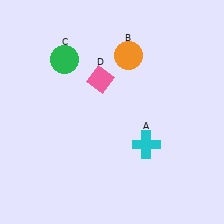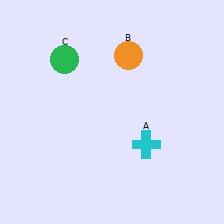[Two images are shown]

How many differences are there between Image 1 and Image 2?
There is 1 difference between the two images.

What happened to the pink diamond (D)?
The pink diamond (D) was removed in Image 2. It was in the top-left area of Image 1.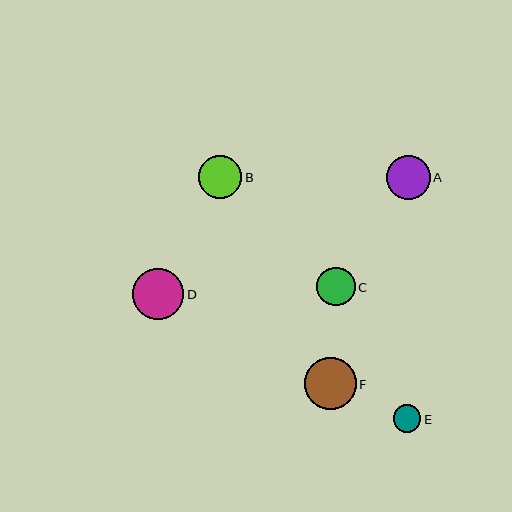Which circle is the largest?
Circle F is the largest with a size of approximately 52 pixels.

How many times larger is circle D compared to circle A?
Circle D is approximately 1.2 times the size of circle A.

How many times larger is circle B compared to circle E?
Circle B is approximately 1.6 times the size of circle E.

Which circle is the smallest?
Circle E is the smallest with a size of approximately 27 pixels.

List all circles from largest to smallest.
From largest to smallest: F, D, A, B, C, E.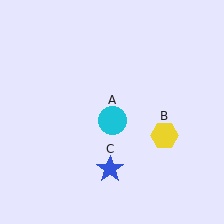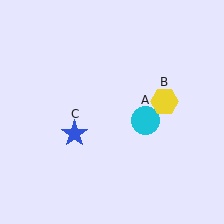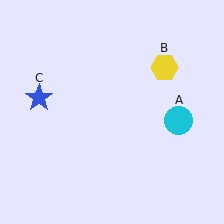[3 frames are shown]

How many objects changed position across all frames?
3 objects changed position: cyan circle (object A), yellow hexagon (object B), blue star (object C).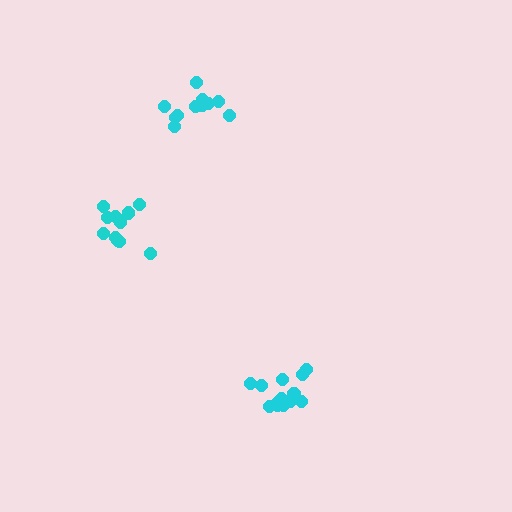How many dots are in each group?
Group 1: 13 dots, Group 2: 11 dots, Group 3: 12 dots (36 total).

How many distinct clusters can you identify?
There are 3 distinct clusters.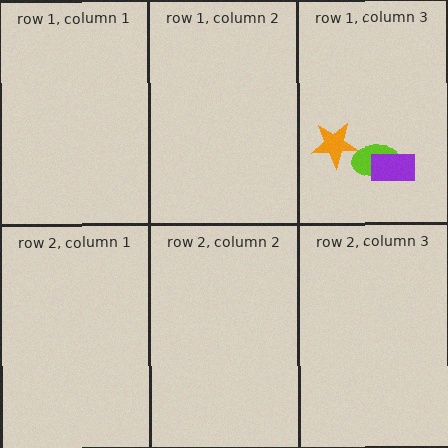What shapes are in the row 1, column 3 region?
The lime ellipse, the purple rectangle, the orange star.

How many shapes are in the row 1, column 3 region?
3.